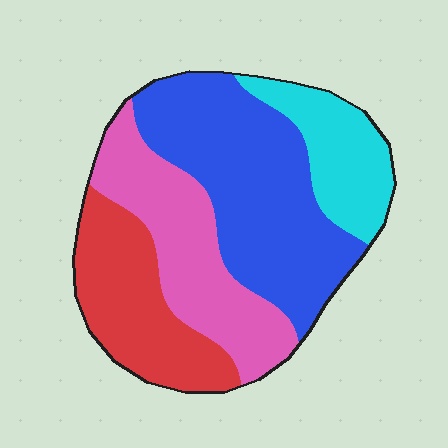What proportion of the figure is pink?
Pink takes up about one quarter (1/4) of the figure.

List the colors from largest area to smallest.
From largest to smallest: blue, pink, red, cyan.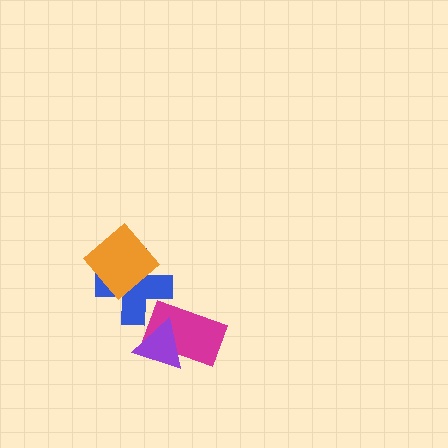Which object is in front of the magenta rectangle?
The purple triangle is in front of the magenta rectangle.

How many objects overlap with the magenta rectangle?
1 object overlaps with the magenta rectangle.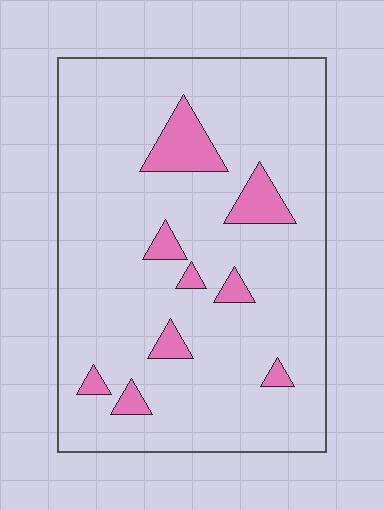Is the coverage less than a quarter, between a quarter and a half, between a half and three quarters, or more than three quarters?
Less than a quarter.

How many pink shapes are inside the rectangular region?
9.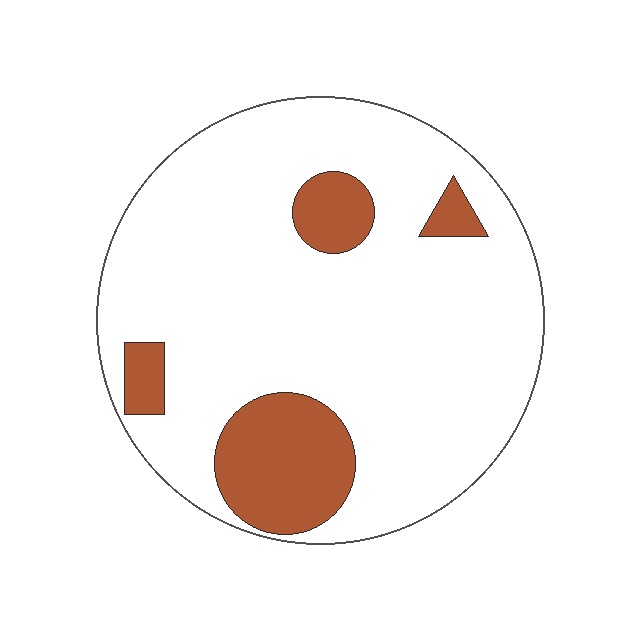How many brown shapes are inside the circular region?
4.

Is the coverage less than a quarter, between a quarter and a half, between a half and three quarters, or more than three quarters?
Less than a quarter.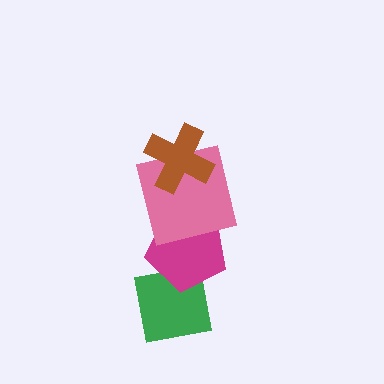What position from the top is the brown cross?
The brown cross is 1st from the top.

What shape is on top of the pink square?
The brown cross is on top of the pink square.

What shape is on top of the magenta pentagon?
The pink square is on top of the magenta pentagon.